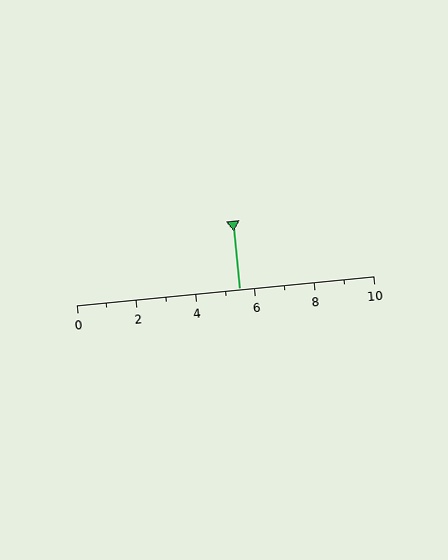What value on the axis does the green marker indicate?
The marker indicates approximately 5.5.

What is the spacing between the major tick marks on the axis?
The major ticks are spaced 2 apart.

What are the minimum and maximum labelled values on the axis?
The axis runs from 0 to 10.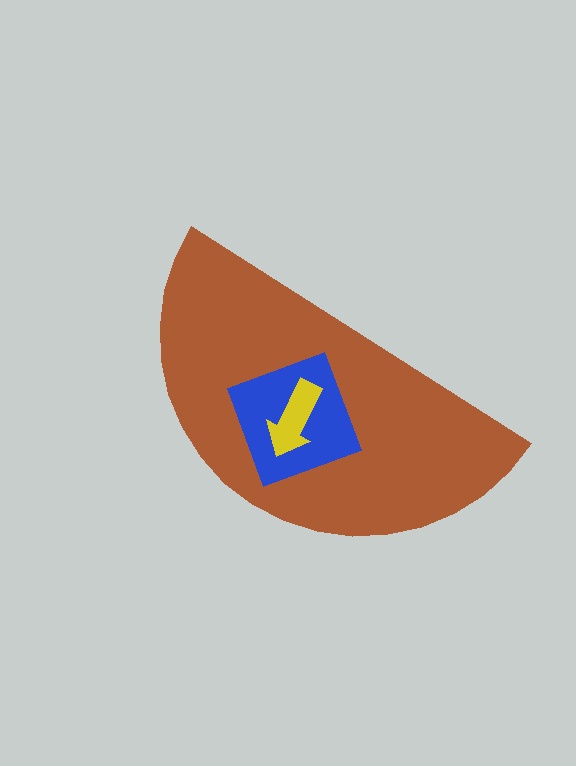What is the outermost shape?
The brown semicircle.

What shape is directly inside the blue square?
The yellow arrow.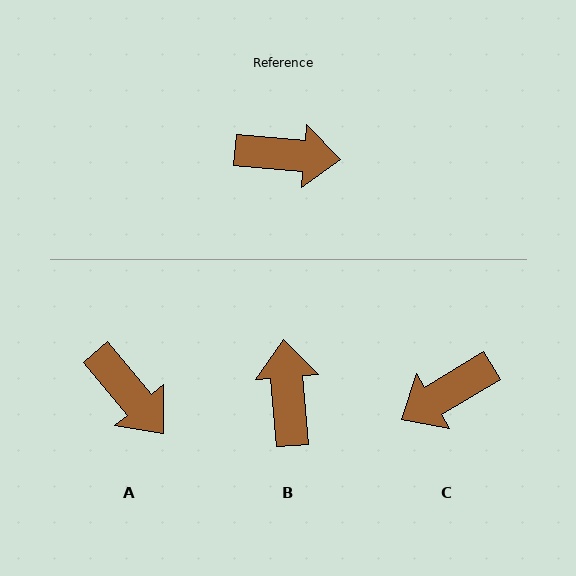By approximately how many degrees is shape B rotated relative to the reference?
Approximately 100 degrees counter-clockwise.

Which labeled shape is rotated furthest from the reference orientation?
C, about 144 degrees away.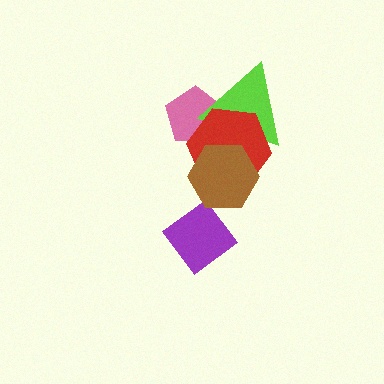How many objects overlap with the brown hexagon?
2 objects overlap with the brown hexagon.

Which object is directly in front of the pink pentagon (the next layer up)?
The lime triangle is directly in front of the pink pentagon.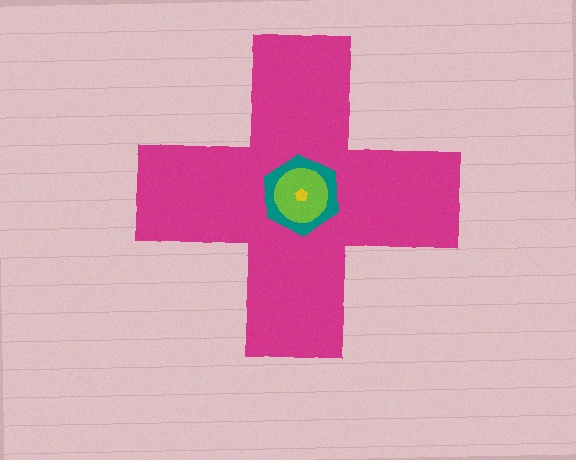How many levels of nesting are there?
4.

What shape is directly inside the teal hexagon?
The lime circle.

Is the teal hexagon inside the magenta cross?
Yes.